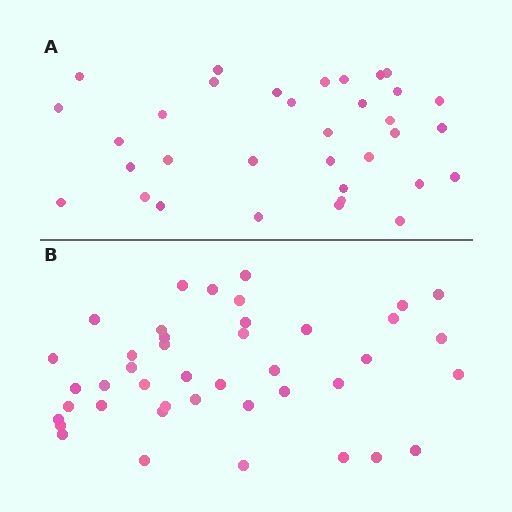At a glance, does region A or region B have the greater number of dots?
Region B (the bottom region) has more dots.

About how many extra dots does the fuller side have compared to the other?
Region B has roughly 8 or so more dots than region A.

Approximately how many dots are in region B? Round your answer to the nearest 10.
About 40 dots. (The exact count is 42, which rounds to 40.)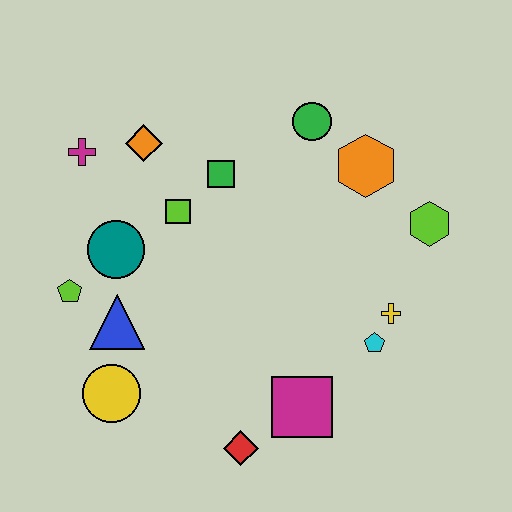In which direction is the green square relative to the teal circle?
The green square is to the right of the teal circle.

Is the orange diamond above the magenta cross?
Yes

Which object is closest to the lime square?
The green square is closest to the lime square.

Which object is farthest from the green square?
The red diamond is farthest from the green square.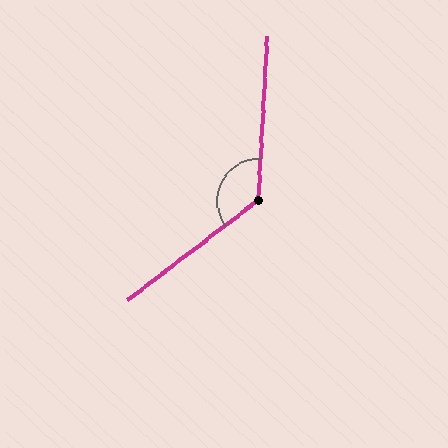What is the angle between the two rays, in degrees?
Approximately 130 degrees.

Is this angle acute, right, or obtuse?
It is obtuse.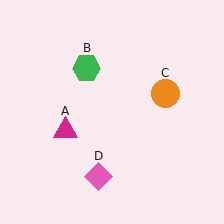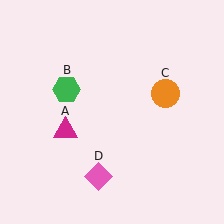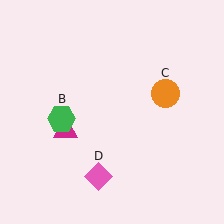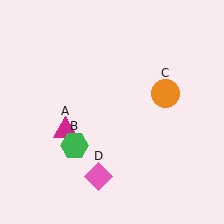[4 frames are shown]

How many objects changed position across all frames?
1 object changed position: green hexagon (object B).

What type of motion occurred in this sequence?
The green hexagon (object B) rotated counterclockwise around the center of the scene.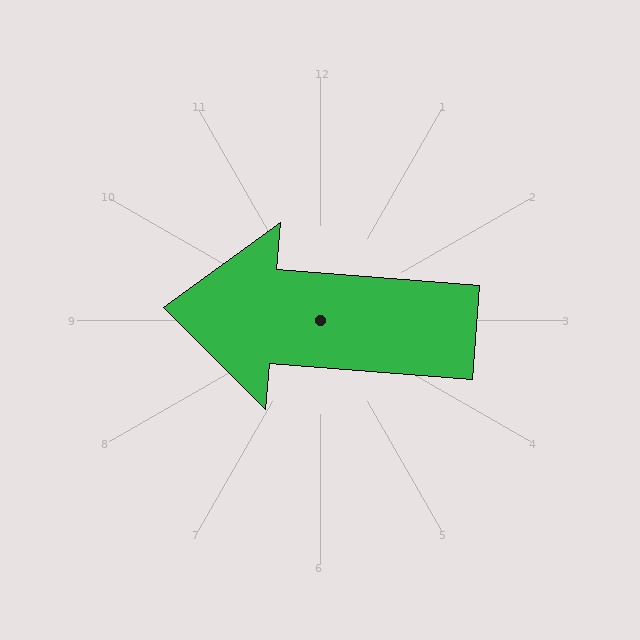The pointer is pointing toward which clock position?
Roughly 9 o'clock.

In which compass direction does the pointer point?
West.